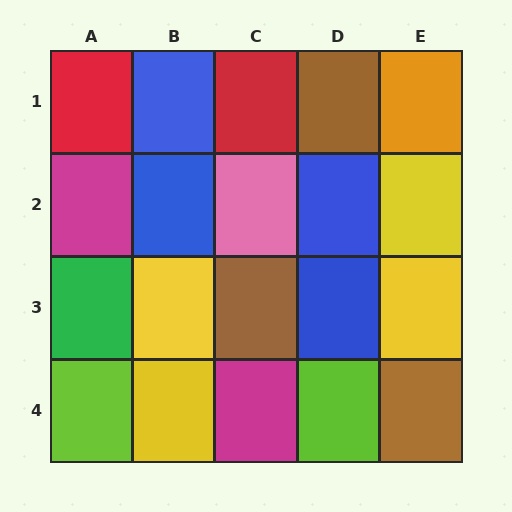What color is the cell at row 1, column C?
Red.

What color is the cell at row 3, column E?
Yellow.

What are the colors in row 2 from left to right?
Magenta, blue, pink, blue, yellow.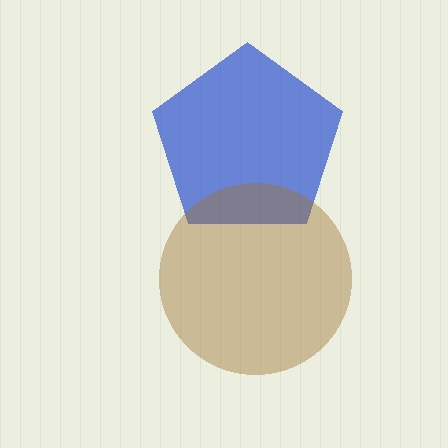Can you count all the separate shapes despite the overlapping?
Yes, there are 2 separate shapes.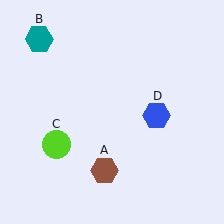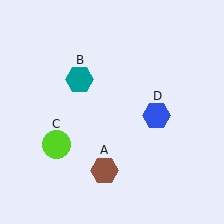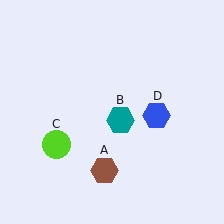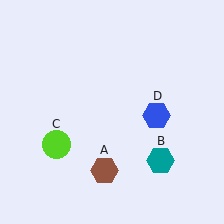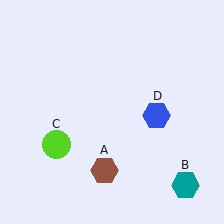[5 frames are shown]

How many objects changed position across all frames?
1 object changed position: teal hexagon (object B).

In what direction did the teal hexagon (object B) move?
The teal hexagon (object B) moved down and to the right.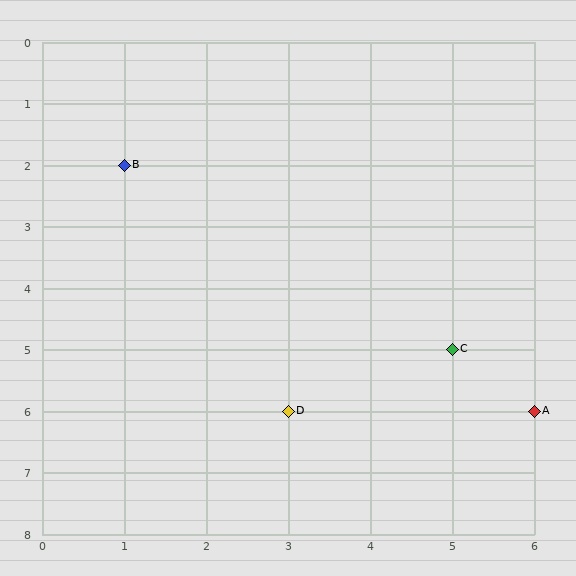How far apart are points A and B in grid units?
Points A and B are 5 columns and 4 rows apart (about 6.4 grid units diagonally).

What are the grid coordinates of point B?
Point B is at grid coordinates (1, 2).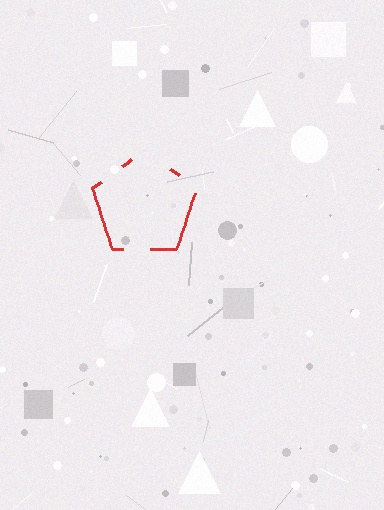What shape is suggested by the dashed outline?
The dashed outline suggests a pentagon.